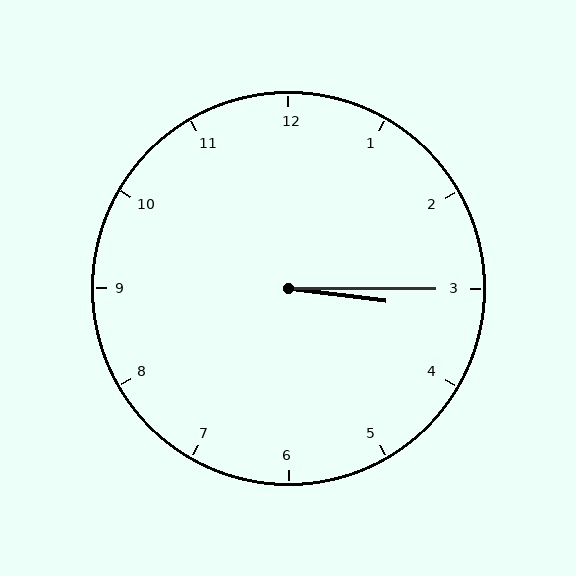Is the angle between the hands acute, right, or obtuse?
It is acute.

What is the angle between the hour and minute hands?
Approximately 8 degrees.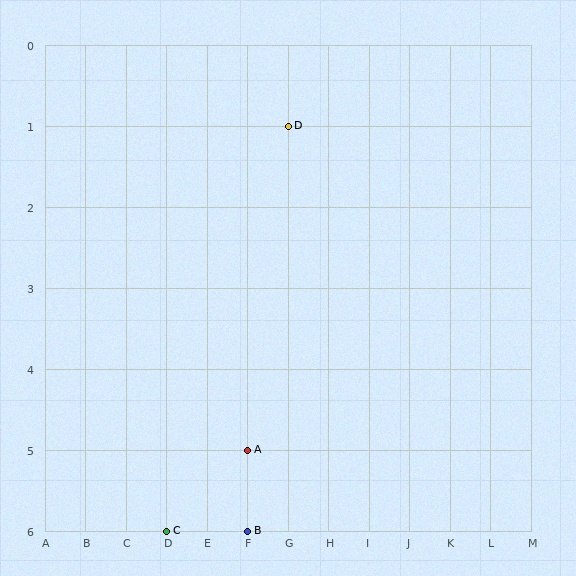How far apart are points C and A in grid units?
Points C and A are 2 columns and 1 row apart (about 2.2 grid units diagonally).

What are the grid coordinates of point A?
Point A is at grid coordinates (F, 5).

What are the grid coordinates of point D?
Point D is at grid coordinates (G, 1).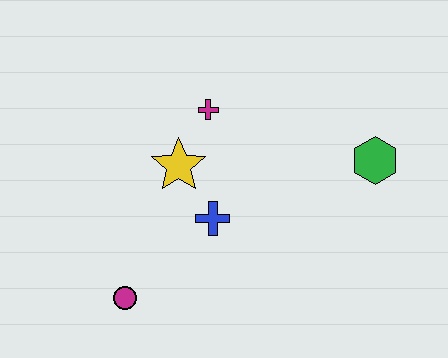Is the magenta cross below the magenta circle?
No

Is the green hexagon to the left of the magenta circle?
No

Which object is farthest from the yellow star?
The green hexagon is farthest from the yellow star.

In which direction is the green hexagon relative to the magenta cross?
The green hexagon is to the right of the magenta cross.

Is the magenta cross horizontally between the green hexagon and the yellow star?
Yes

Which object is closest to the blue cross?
The yellow star is closest to the blue cross.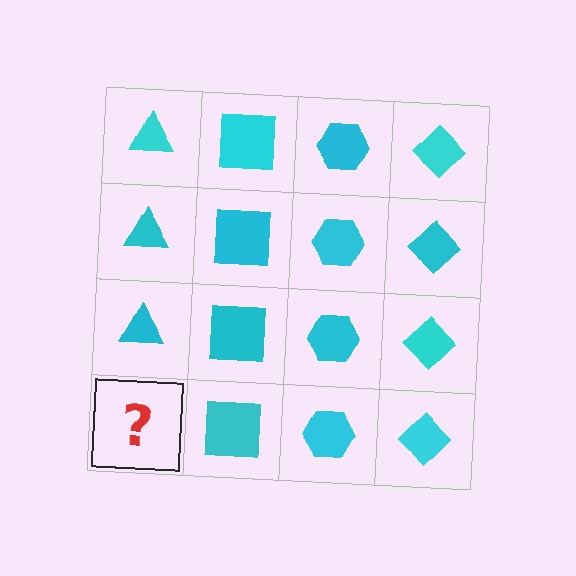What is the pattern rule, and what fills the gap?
The rule is that each column has a consistent shape. The gap should be filled with a cyan triangle.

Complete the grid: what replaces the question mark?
The question mark should be replaced with a cyan triangle.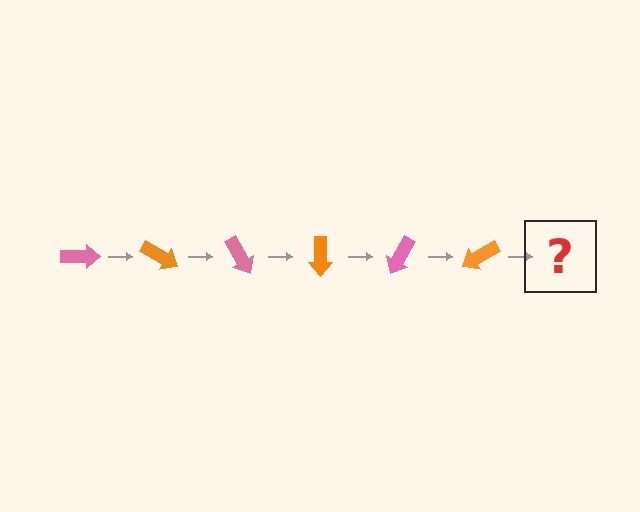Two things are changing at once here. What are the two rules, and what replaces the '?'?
The two rules are that it rotates 30 degrees each step and the color cycles through pink and orange. The '?' should be a pink arrow, rotated 180 degrees from the start.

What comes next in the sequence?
The next element should be a pink arrow, rotated 180 degrees from the start.